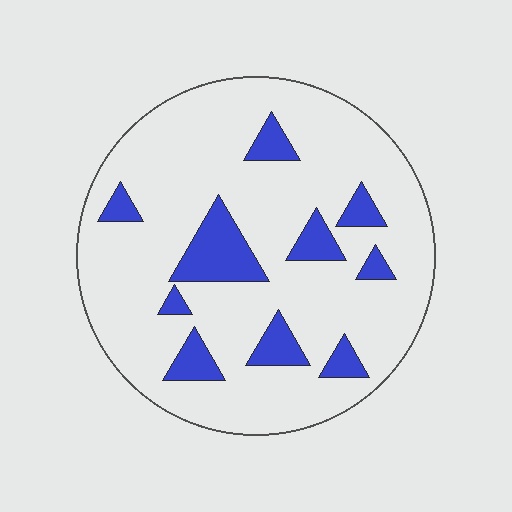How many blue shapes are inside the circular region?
10.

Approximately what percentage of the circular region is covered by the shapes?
Approximately 15%.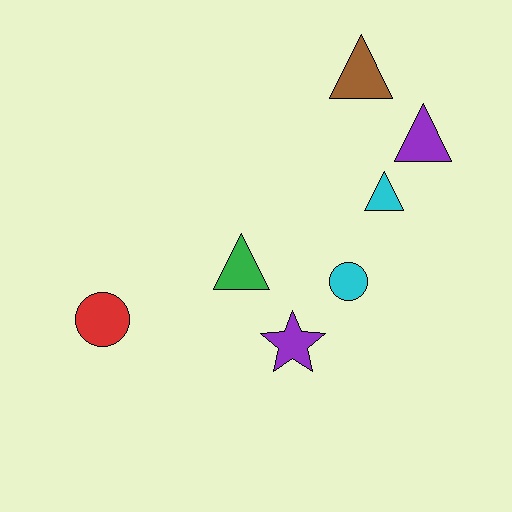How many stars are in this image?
There is 1 star.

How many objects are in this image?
There are 7 objects.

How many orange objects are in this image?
There are no orange objects.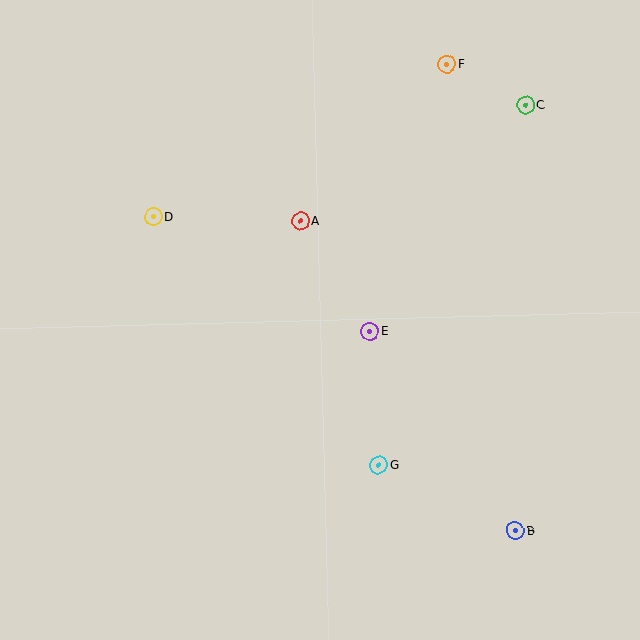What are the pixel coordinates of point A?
Point A is at (300, 221).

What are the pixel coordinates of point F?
Point F is at (447, 64).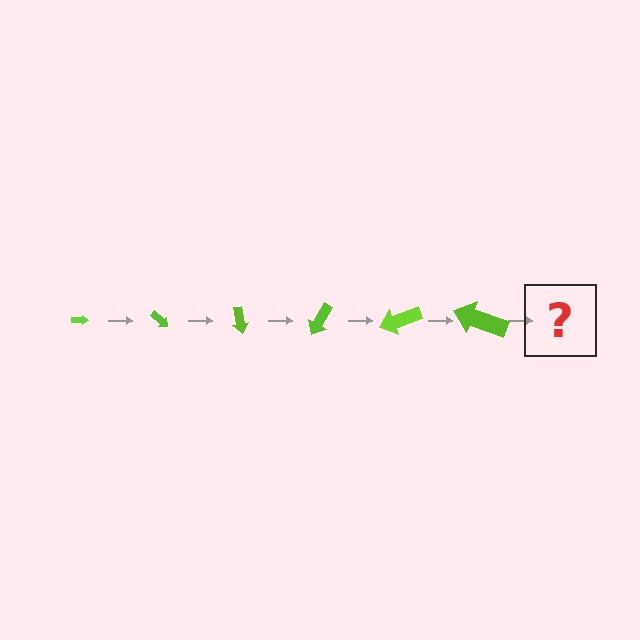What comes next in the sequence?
The next element should be an arrow, larger than the previous one and rotated 240 degrees from the start.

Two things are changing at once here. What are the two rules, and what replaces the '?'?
The two rules are that the arrow grows larger each step and it rotates 40 degrees each step. The '?' should be an arrow, larger than the previous one and rotated 240 degrees from the start.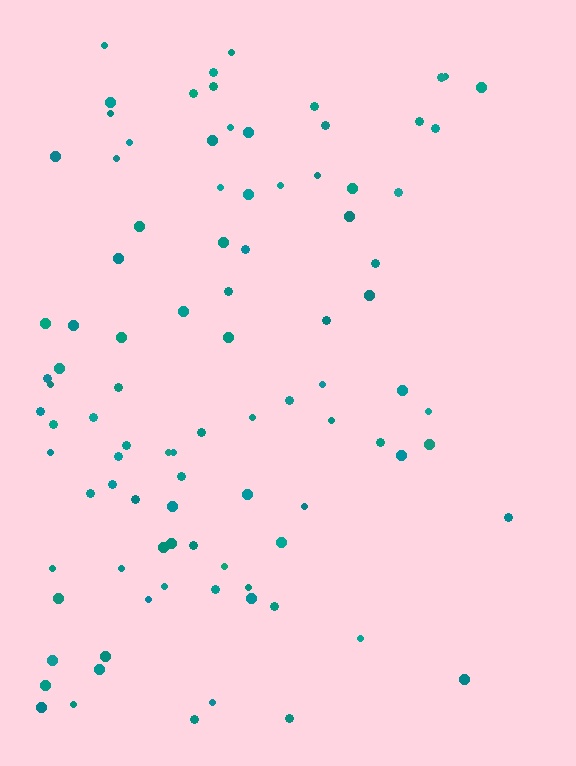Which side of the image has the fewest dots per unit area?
The right.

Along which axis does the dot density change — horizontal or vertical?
Horizontal.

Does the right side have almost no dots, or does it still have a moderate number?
Still a moderate number, just noticeably fewer than the left.